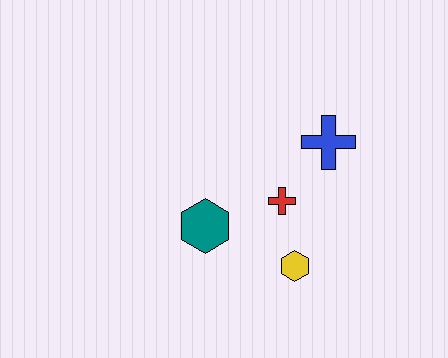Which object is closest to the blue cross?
The red cross is closest to the blue cross.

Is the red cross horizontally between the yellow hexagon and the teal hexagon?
Yes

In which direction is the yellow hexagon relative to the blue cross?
The yellow hexagon is below the blue cross.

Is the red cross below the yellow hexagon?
No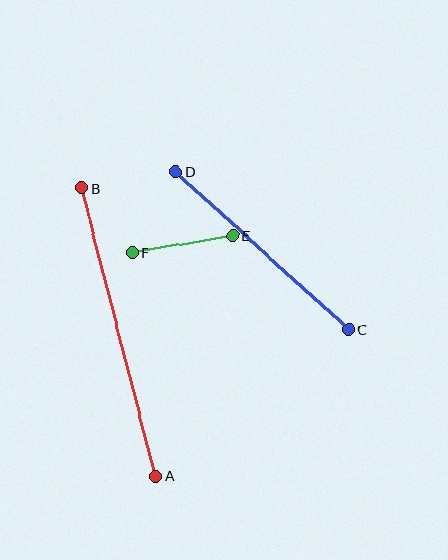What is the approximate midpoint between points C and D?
The midpoint is at approximately (262, 251) pixels.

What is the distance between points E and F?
The distance is approximately 101 pixels.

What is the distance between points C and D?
The distance is approximately 234 pixels.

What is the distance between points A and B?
The distance is approximately 297 pixels.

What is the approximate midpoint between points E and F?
The midpoint is at approximately (183, 244) pixels.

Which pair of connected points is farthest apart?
Points A and B are farthest apart.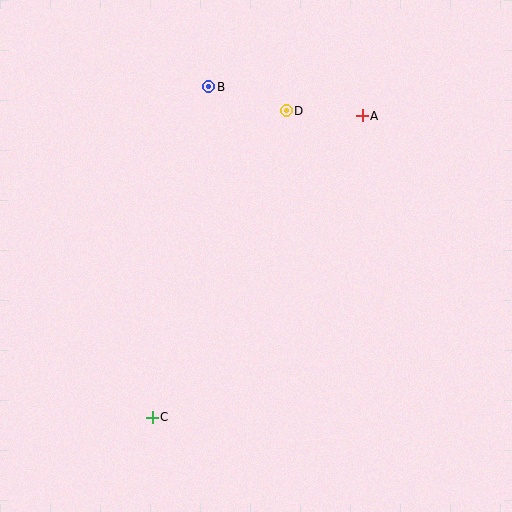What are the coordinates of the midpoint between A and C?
The midpoint between A and C is at (257, 267).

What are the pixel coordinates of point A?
Point A is at (362, 116).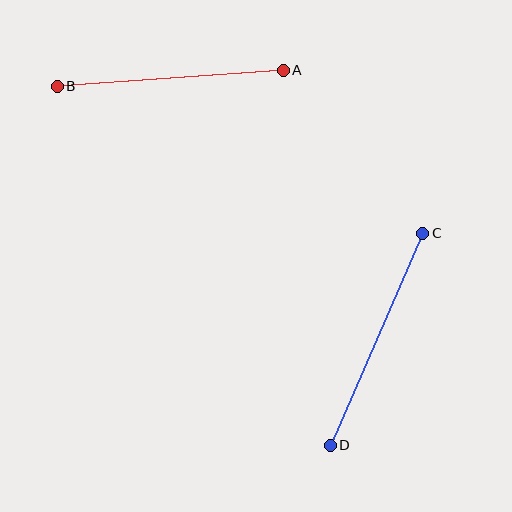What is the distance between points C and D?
The distance is approximately 232 pixels.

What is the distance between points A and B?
The distance is approximately 226 pixels.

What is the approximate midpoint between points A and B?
The midpoint is at approximately (170, 78) pixels.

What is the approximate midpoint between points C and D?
The midpoint is at approximately (376, 339) pixels.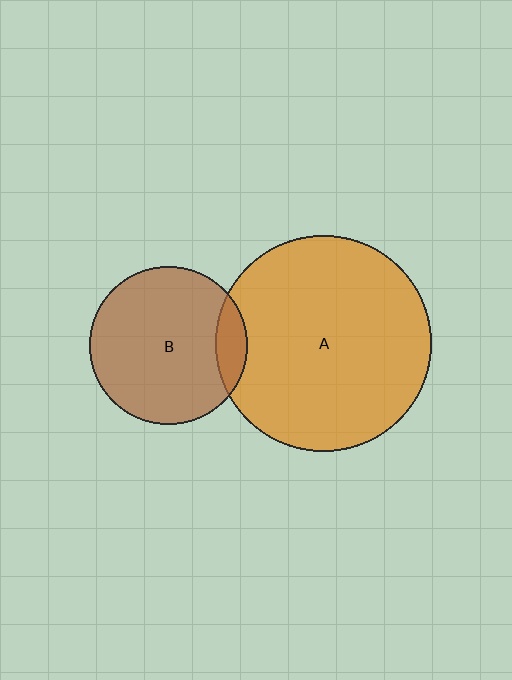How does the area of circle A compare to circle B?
Approximately 1.9 times.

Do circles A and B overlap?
Yes.